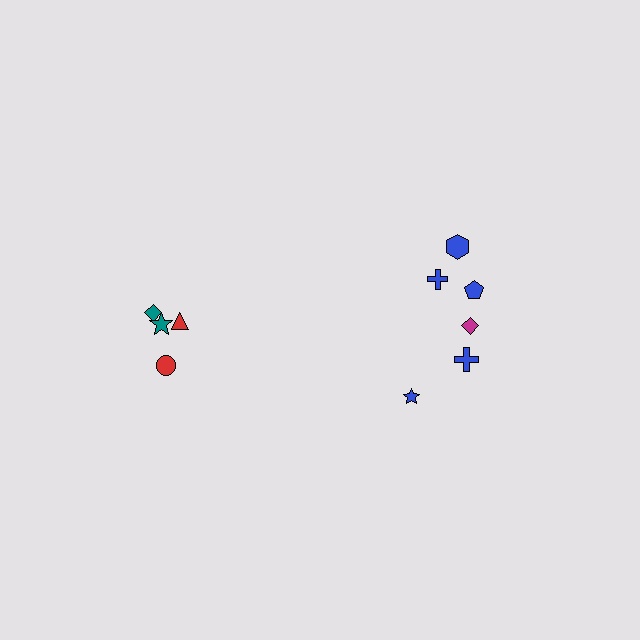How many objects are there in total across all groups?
There are 10 objects.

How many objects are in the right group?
There are 6 objects.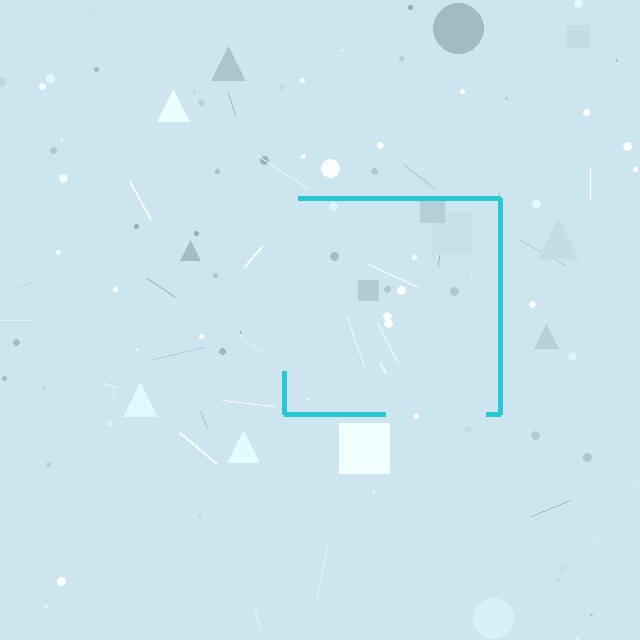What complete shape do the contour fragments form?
The contour fragments form a square.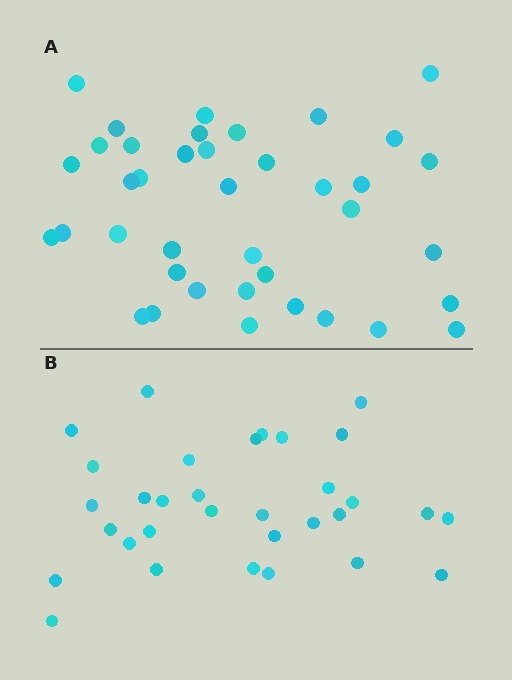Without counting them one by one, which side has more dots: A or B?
Region A (the top region) has more dots.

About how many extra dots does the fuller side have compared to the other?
Region A has roughly 8 or so more dots than region B.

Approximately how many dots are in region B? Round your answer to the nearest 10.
About 30 dots. (The exact count is 32, which rounds to 30.)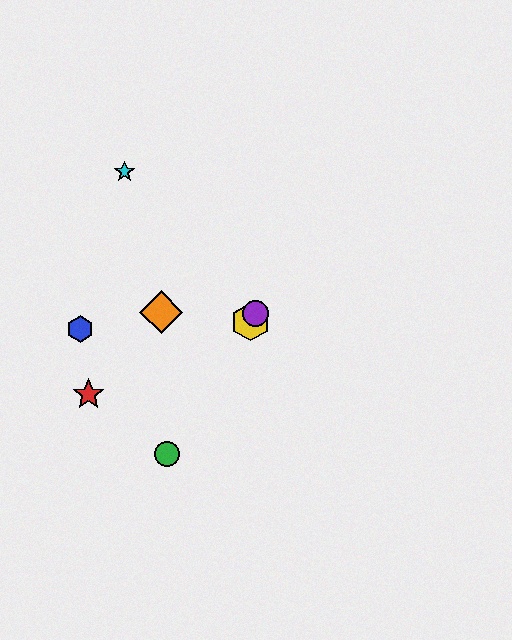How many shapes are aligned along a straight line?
3 shapes (the green circle, the yellow hexagon, the purple circle) are aligned along a straight line.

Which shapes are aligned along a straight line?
The green circle, the yellow hexagon, the purple circle are aligned along a straight line.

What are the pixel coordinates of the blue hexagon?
The blue hexagon is at (80, 329).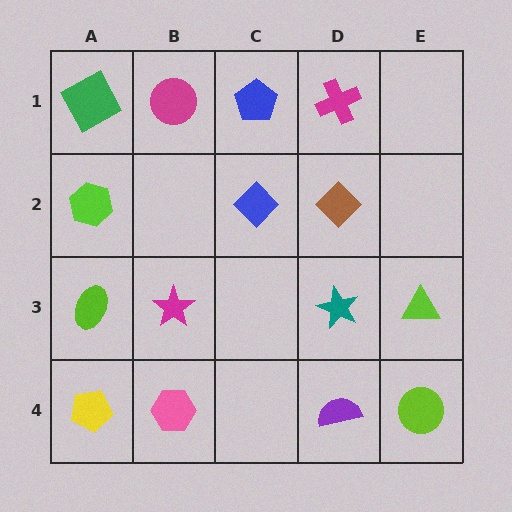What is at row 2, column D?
A brown diamond.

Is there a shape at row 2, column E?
No, that cell is empty.